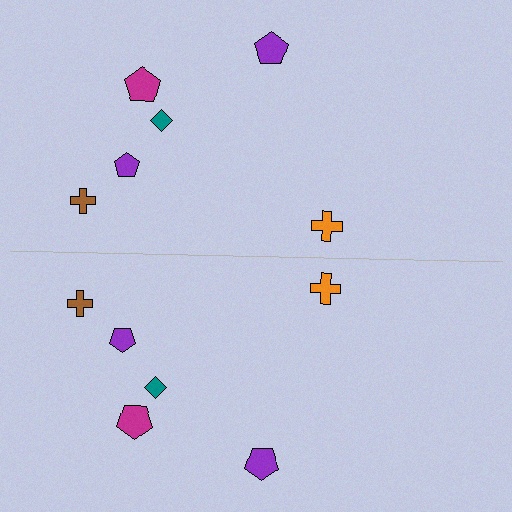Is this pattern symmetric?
Yes, this pattern has bilateral (reflection) symmetry.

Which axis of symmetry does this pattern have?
The pattern has a horizontal axis of symmetry running through the center of the image.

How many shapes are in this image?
There are 12 shapes in this image.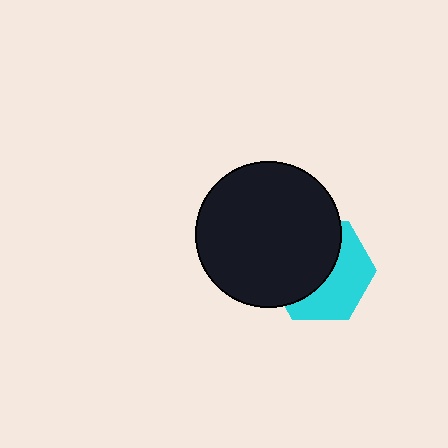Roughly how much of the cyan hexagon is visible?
About half of it is visible (roughly 46%).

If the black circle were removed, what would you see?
You would see the complete cyan hexagon.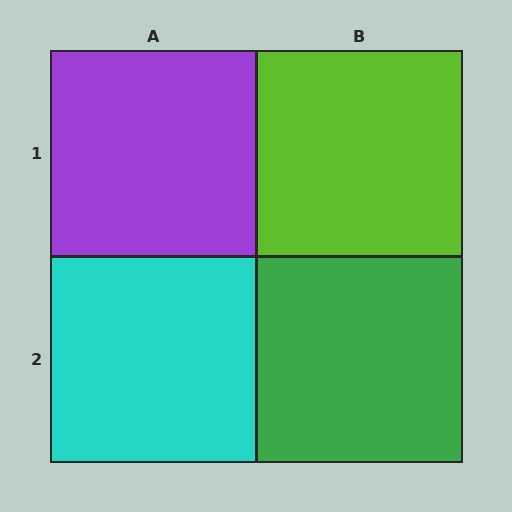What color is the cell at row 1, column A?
Purple.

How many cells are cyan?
1 cell is cyan.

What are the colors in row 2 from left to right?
Cyan, green.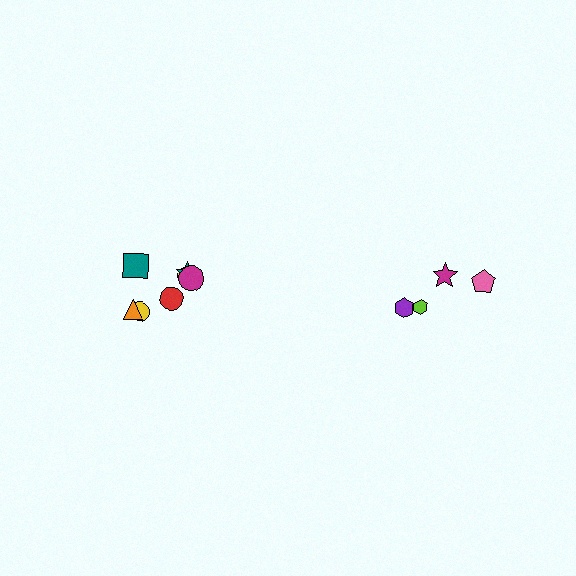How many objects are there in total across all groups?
There are 11 objects.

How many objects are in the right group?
There are 4 objects.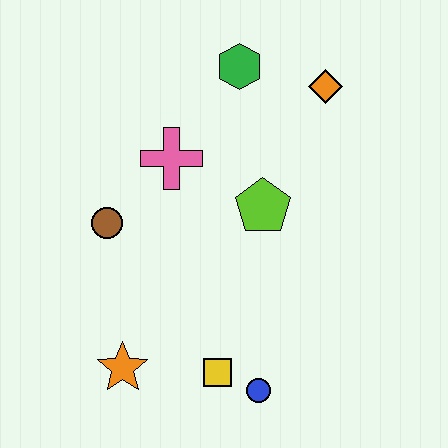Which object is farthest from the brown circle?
The orange diamond is farthest from the brown circle.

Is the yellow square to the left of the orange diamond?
Yes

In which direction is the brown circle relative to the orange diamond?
The brown circle is to the left of the orange diamond.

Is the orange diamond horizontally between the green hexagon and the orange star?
No